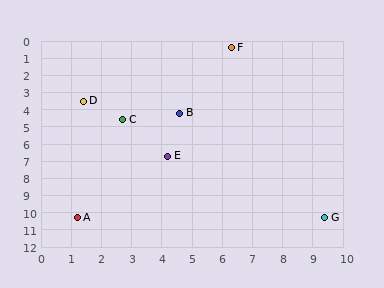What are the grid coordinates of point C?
Point C is at approximately (2.7, 4.6).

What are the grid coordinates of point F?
Point F is at approximately (6.3, 0.4).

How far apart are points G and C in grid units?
Points G and C are about 8.8 grid units apart.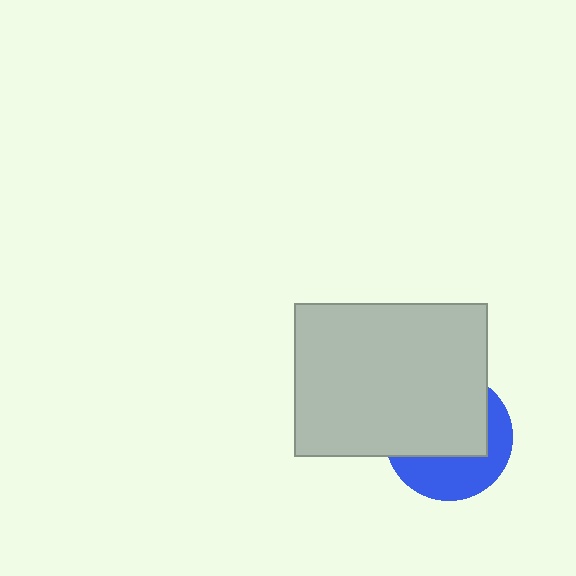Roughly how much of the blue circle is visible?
A small part of it is visible (roughly 41%).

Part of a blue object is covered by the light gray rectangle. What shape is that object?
It is a circle.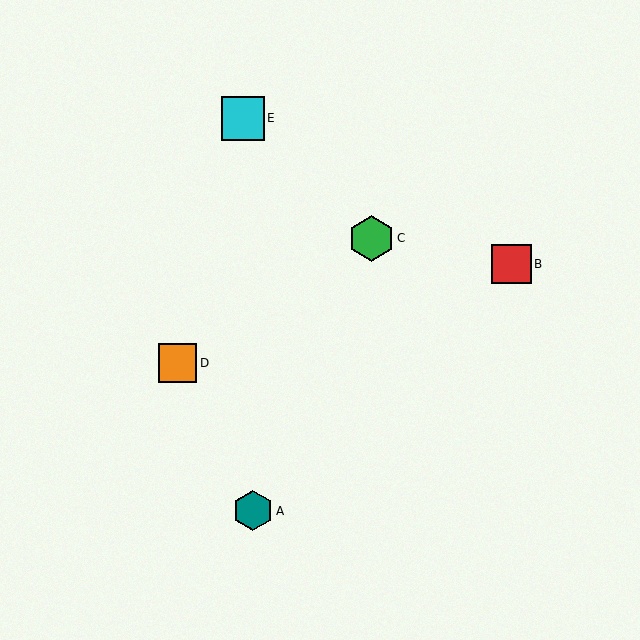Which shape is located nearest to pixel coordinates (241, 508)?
The teal hexagon (labeled A) at (253, 511) is nearest to that location.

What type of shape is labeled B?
Shape B is a red square.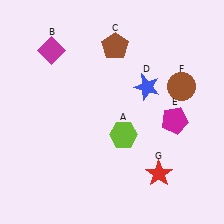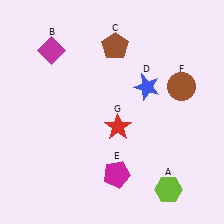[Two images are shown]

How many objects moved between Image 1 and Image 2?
3 objects moved between the two images.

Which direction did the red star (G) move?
The red star (G) moved up.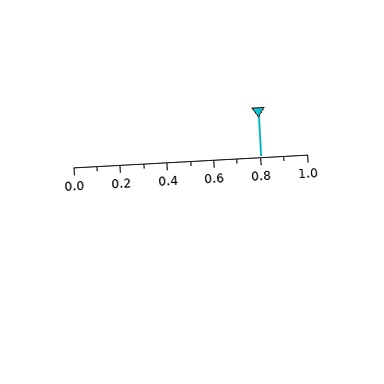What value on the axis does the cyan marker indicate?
The marker indicates approximately 0.8.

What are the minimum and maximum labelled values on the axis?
The axis runs from 0.0 to 1.0.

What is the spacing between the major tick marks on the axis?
The major ticks are spaced 0.2 apart.